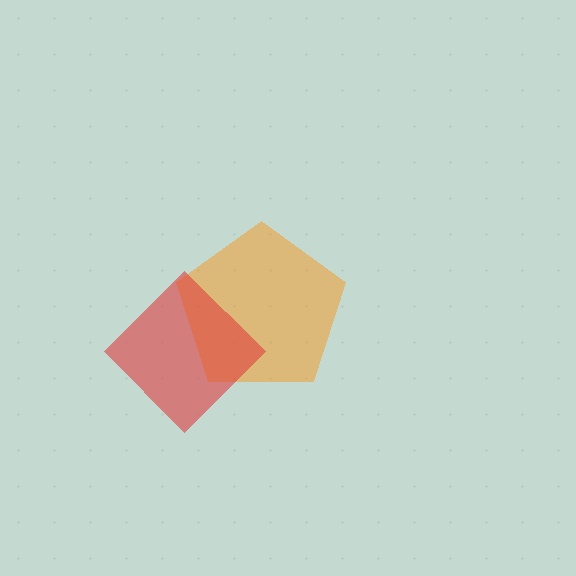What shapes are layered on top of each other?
The layered shapes are: an orange pentagon, a red diamond.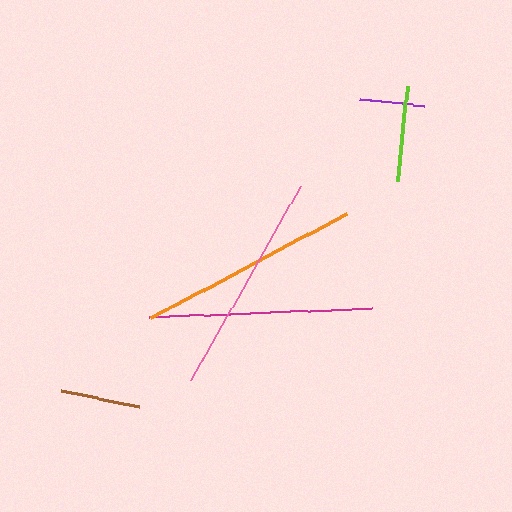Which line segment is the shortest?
The purple line is the shortest at approximately 66 pixels.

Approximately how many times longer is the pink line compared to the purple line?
The pink line is approximately 3.4 times the length of the purple line.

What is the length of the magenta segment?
The magenta segment is approximately 222 pixels long.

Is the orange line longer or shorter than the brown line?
The orange line is longer than the brown line.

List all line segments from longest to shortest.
From longest to shortest: orange, pink, magenta, lime, brown, purple.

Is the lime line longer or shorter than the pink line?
The pink line is longer than the lime line.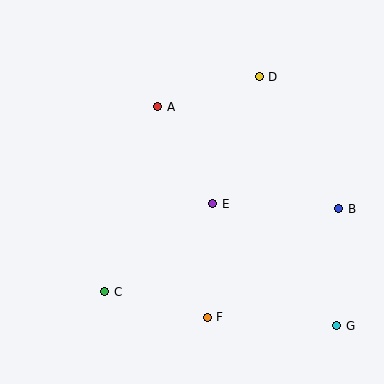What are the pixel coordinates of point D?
Point D is at (259, 77).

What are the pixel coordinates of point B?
Point B is at (339, 209).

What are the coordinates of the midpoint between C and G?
The midpoint between C and G is at (221, 309).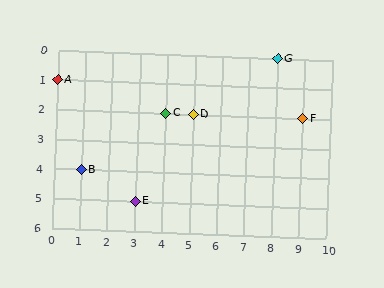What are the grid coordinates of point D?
Point D is at grid coordinates (5, 2).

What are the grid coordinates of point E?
Point E is at grid coordinates (3, 5).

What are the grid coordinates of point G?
Point G is at grid coordinates (8, 0).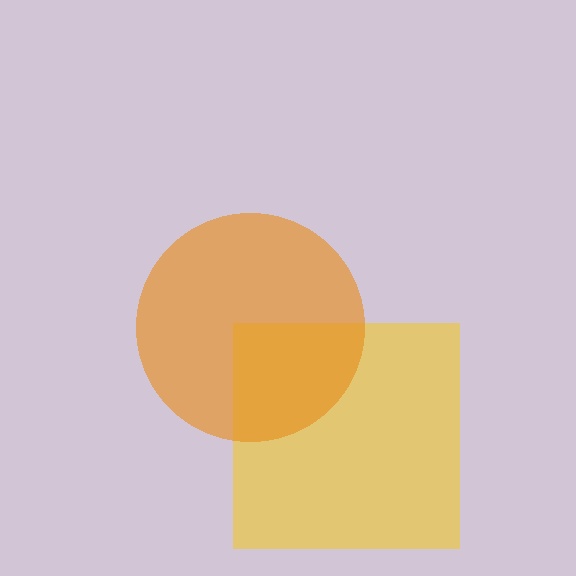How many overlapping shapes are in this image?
There are 2 overlapping shapes in the image.